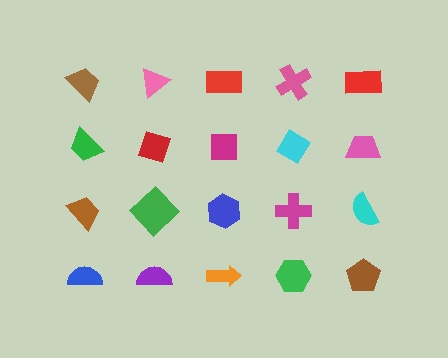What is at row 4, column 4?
A green hexagon.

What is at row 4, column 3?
An orange arrow.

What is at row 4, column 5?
A brown pentagon.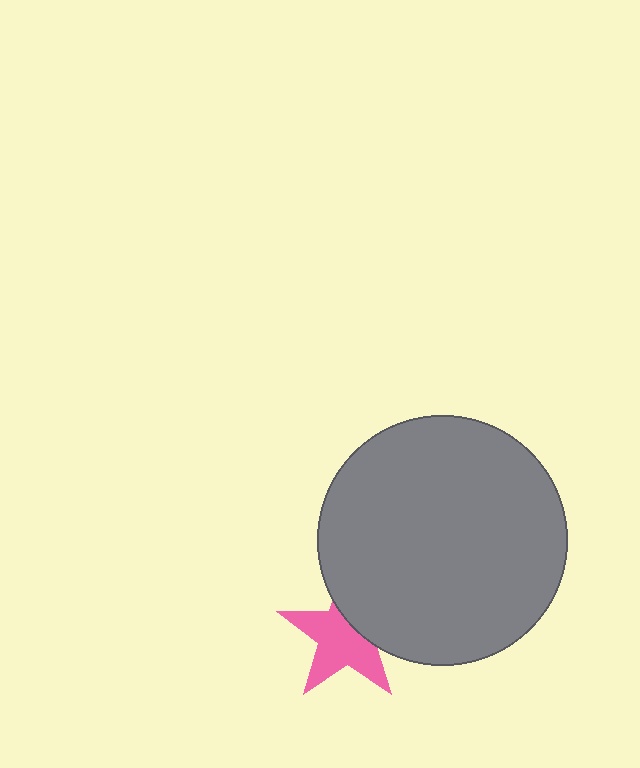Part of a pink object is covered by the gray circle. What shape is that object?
It is a star.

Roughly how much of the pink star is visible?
About half of it is visible (roughly 65%).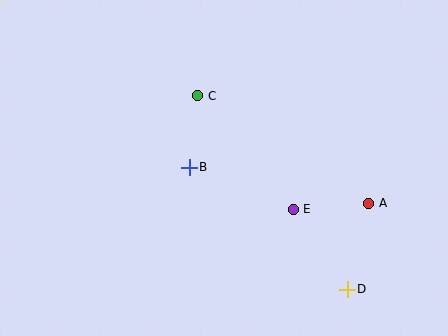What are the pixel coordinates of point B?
Point B is at (189, 167).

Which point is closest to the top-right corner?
Point A is closest to the top-right corner.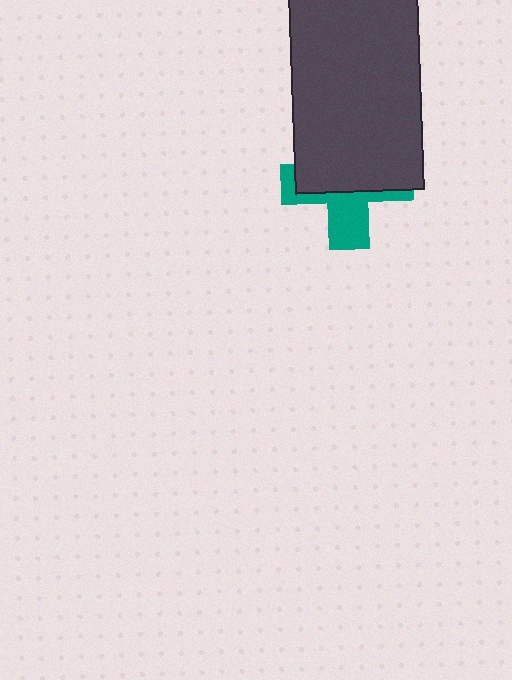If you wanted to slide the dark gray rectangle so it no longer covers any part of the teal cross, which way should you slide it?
Slide it up — that is the most direct way to separate the two shapes.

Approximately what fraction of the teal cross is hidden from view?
Roughly 59% of the teal cross is hidden behind the dark gray rectangle.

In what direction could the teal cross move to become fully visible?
The teal cross could move down. That would shift it out from behind the dark gray rectangle entirely.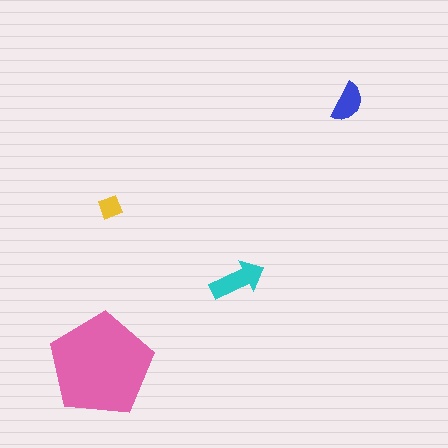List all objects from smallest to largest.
The yellow diamond, the blue semicircle, the cyan arrow, the pink pentagon.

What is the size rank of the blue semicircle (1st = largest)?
3rd.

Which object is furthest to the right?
The blue semicircle is rightmost.